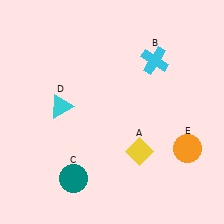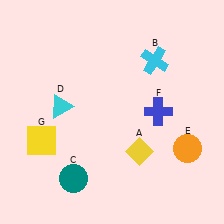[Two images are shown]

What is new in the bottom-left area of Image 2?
A yellow square (G) was added in the bottom-left area of Image 2.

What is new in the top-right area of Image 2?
A blue cross (F) was added in the top-right area of Image 2.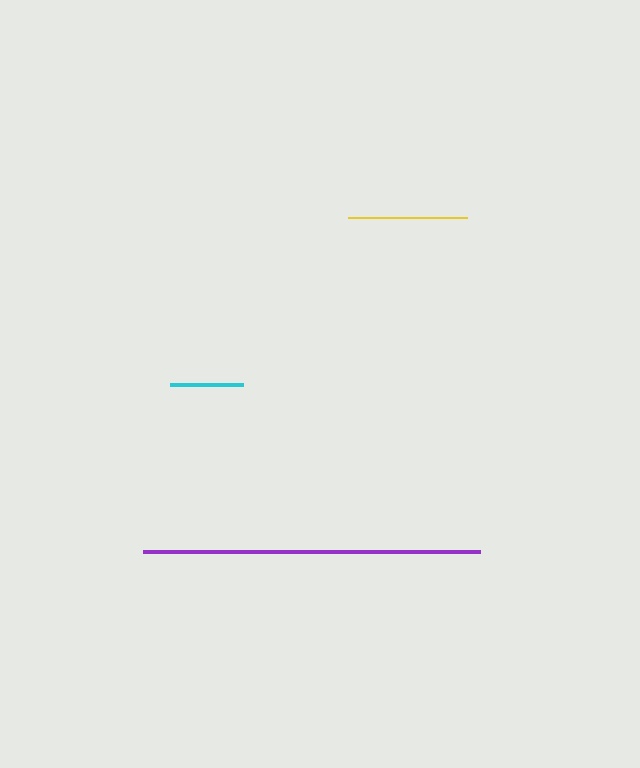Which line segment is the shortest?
The cyan line is the shortest at approximately 73 pixels.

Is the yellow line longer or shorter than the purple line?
The purple line is longer than the yellow line.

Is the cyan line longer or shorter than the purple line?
The purple line is longer than the cyan line.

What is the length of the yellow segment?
The yellow segment is approximately 119 pixels long.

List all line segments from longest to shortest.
From longest to shortest: purple, yellow, cyan.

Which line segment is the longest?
The purple line is the longest at approximately 338 pixels.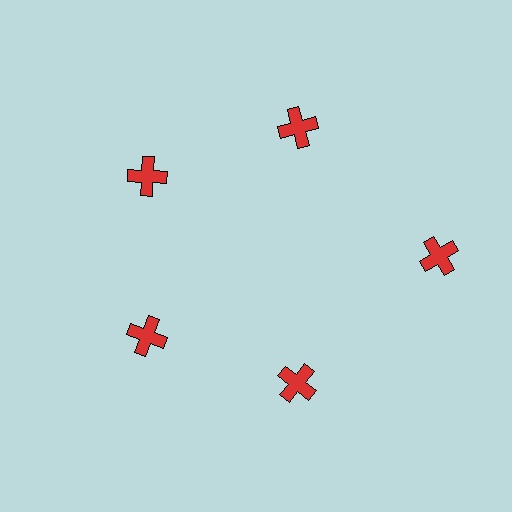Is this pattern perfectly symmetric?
No. The 5 red crosses are arranged in a ring, but one element near the 3 o'clock position is pushed outward from the center, breaking the 5-fold rotational symmetry.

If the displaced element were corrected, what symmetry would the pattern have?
It would have 5-fold rotational symmetry — the pattern would map onto itself every 72 degrees.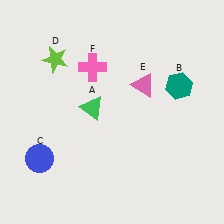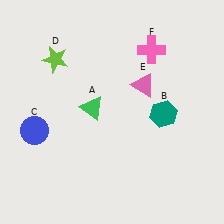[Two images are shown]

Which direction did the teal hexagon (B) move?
The teal hexagon (B) moved down.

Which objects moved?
The objects that moved are: the teal hexagon (B), the blue circle (C), the pink cross (F).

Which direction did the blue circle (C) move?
The blue circle (C) moved up.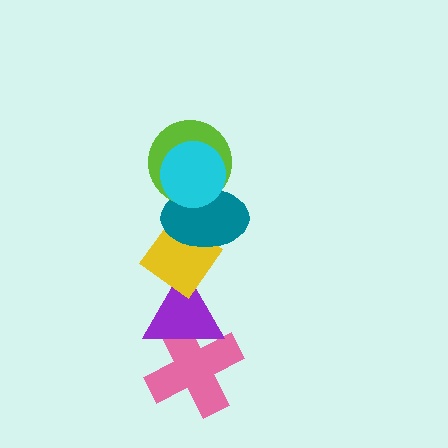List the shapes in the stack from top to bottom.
From top to bottom: the cyan circle, the lime circle, the teal ellipse, the yellow diamond, the purple triangle, the pink cross.